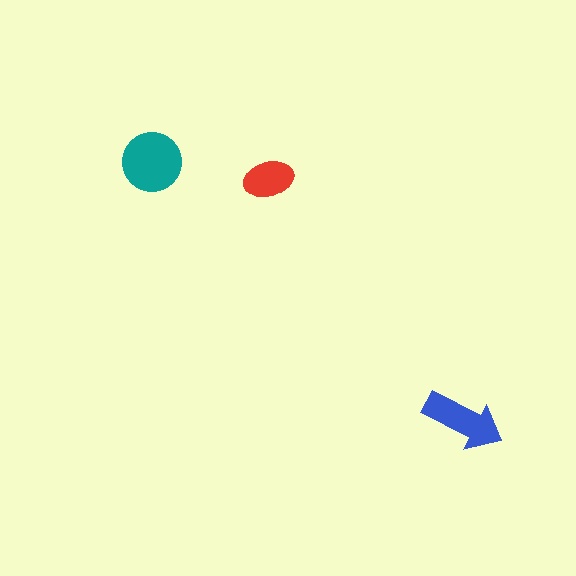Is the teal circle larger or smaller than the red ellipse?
Larger.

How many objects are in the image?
There are 3 objects in the image.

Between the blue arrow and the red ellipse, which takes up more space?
The blue arrow.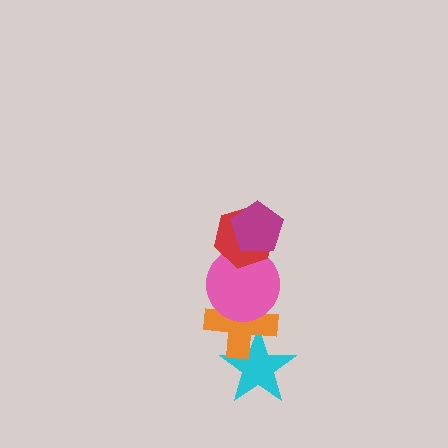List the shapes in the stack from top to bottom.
From top to bottom: the magenta pentagon, the red hexagon, the pink circle, the orange cross, the cyan star.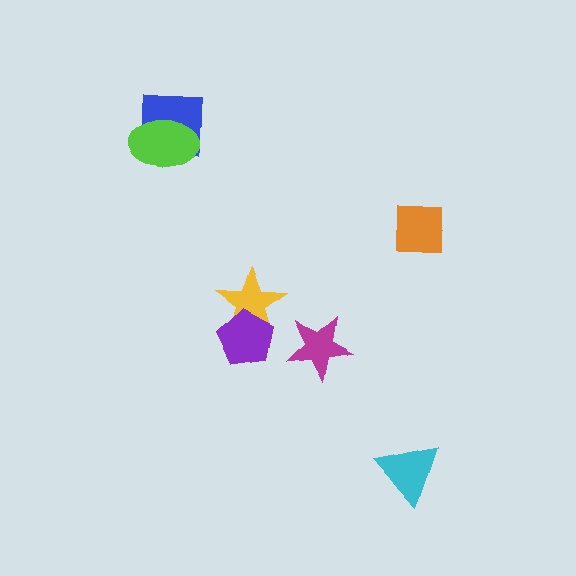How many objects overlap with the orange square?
0 objects overlap with the orange square.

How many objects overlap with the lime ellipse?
1 object overlaps with the lime ellipse.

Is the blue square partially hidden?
Yes, it is partially covered by another shape.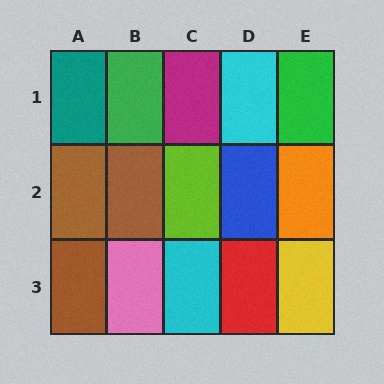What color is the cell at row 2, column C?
Lime.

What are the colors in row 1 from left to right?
Teal, green, magenta, cyan, green.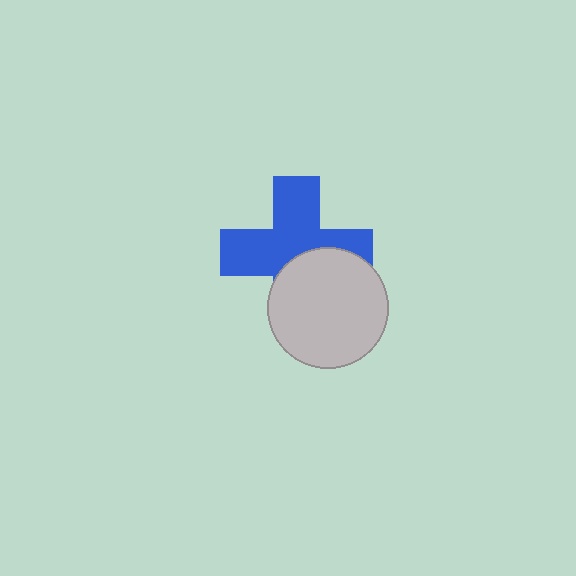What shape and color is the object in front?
The object in front is a light gray circle.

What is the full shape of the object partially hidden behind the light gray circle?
The partially hidden object is a blue cross.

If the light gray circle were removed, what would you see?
You would see the complete blue cross.